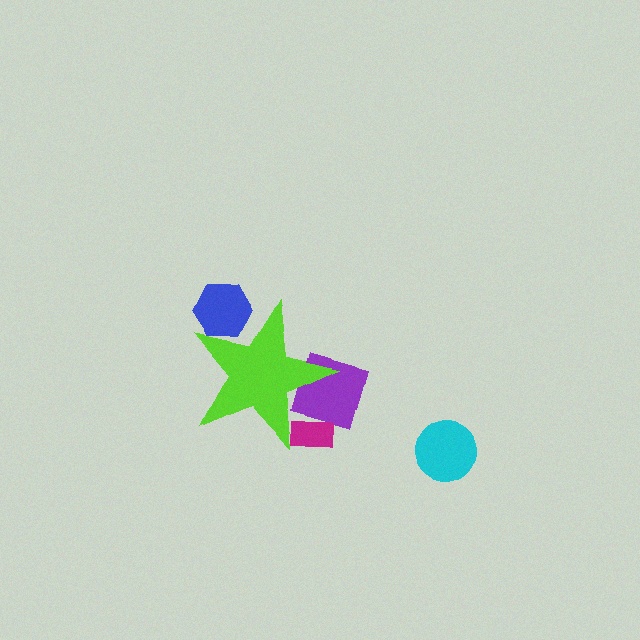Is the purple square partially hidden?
Yes, the purple square is partially hidden behind the lime star.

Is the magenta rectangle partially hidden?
Yes, the magenta rectangle is partially hidden behind the lime star.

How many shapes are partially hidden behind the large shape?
3 shapes are partially hidden.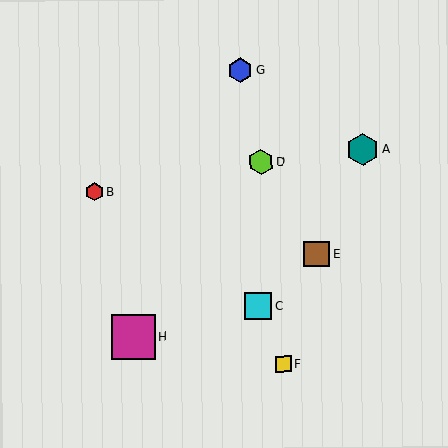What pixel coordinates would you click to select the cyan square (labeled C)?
Click at (258, 306) to select the cyan square C.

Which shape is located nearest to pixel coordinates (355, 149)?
The teal hexagon (labeled A) at (363, 149) is nearest to that location.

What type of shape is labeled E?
Shape E is a brown square.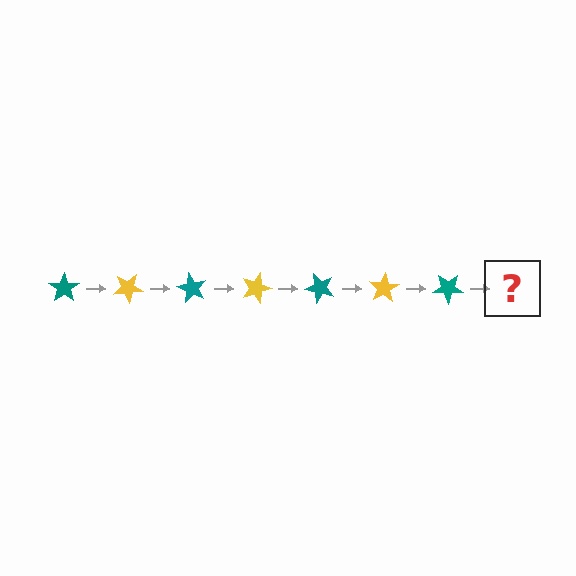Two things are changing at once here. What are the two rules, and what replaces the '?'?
The two rules are that it rotates 30 degrees each step and the color cycles through teal and yellow. The '?' should be a yellow star, rotated 210 degrees from the start.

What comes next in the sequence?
The next element should be a yellow star, rotated 210 degrees from the start.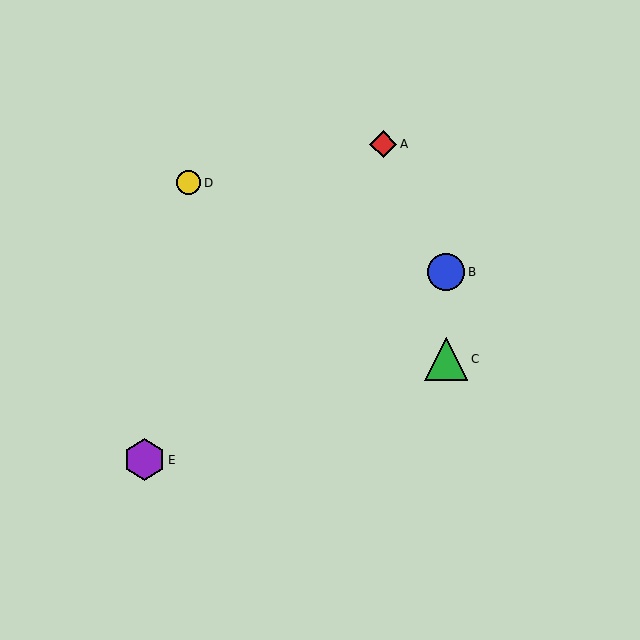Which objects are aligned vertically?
Objects B, C are aligned vertically.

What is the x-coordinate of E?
Object E is at x≈144.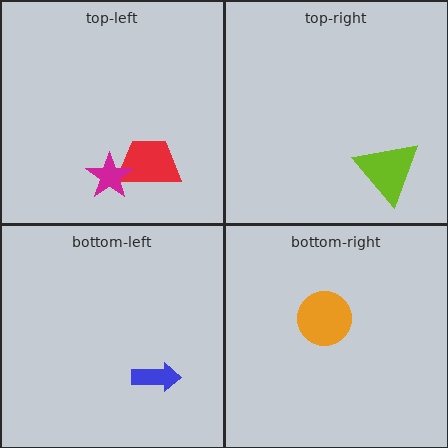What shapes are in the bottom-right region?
The orange circle.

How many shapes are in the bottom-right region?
1.